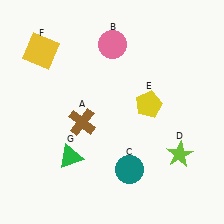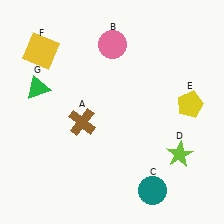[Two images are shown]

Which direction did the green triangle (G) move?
The green triangle (G) moved up.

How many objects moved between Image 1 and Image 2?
3 objects moved between the two images.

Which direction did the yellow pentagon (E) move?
The yellow pentagon (E) moved right.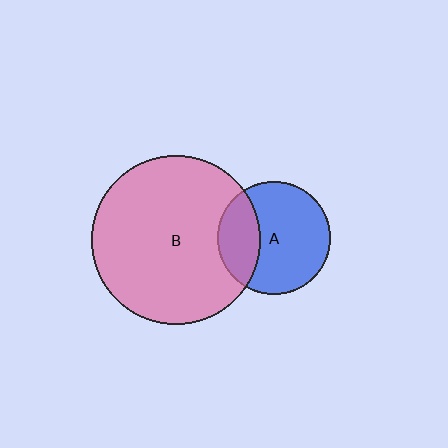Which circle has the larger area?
Circle B (pink).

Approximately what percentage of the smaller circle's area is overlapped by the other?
Approximately 30%.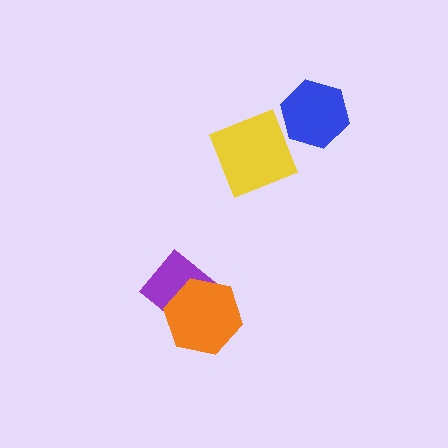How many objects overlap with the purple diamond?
1 object overlaps with the purple diamond.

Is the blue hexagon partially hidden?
No, no other shape covers it.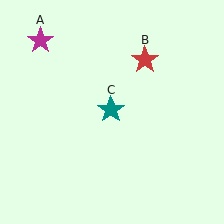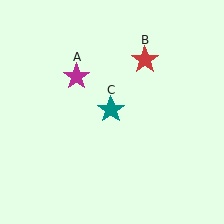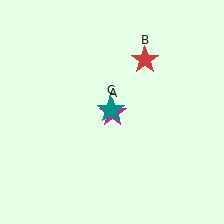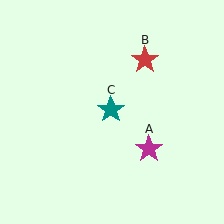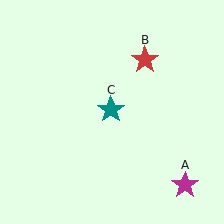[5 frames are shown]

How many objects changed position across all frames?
1 object changed position: magenta star (object A).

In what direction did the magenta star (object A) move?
The magenta star (object A) moved down and to the right.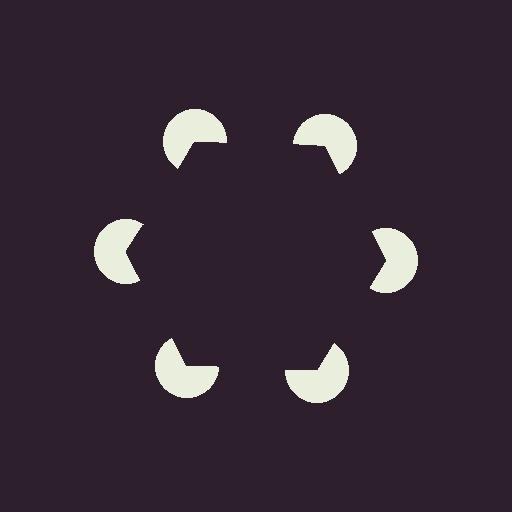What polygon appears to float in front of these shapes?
An illusory hexagon — its edges are inferred from the aligned wedge cuts in the pac-man discs, not physically drawn.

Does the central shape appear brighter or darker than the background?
It typically appears slightly darker than the background, even though no actual brightness change is drawn.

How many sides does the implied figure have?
6 sides.